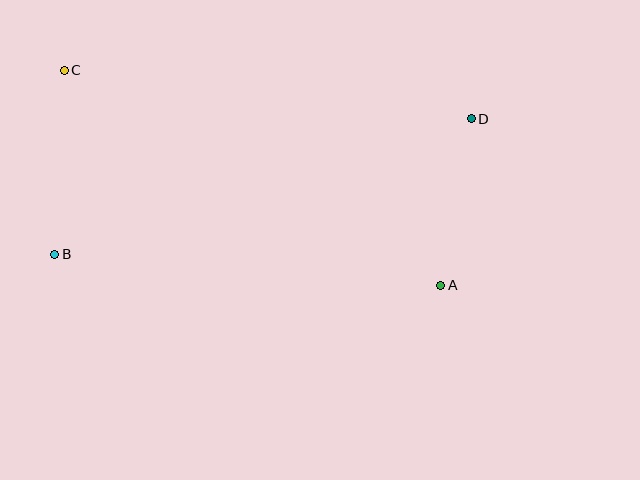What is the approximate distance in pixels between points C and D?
The distance between C and D is approximately 410 pixels.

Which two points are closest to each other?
Points A and D are closest to each other.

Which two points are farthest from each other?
Points B and D are farthest from each other.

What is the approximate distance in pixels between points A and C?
The distance between A and C is approximately 433 pixels.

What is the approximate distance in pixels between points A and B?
The distance between A and B is approximately 387 pixels.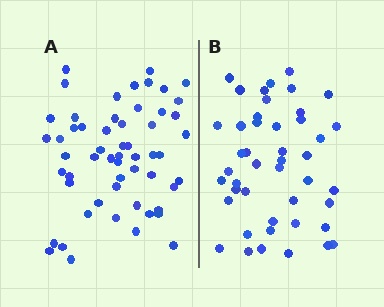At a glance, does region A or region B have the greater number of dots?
Region A (the left region) has more dots.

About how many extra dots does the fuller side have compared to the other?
Region A has roughly 12 or so more dots than region B.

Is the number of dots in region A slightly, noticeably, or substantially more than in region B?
Region A has only slightly more — the two regions are fairly close. The ratio is roughly 1.2 to 1.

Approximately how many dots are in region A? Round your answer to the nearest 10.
About 60 dots. (The exact count is 56, which rounds to 60.)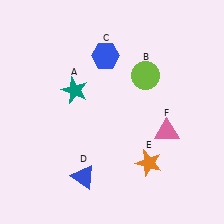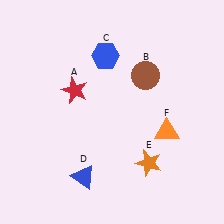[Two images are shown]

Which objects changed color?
A changed from teal to red. B changed from lime to brown. F changed from pink to orange.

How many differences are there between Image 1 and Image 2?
There are 3 differences between the two images.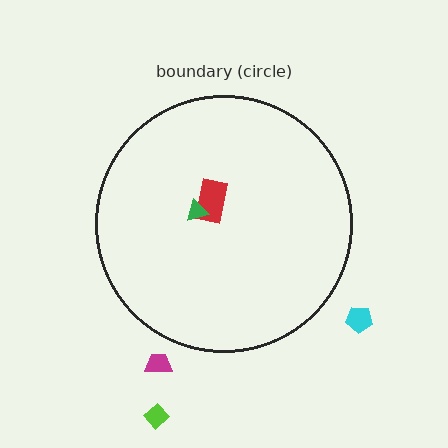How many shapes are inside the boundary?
2 inside, 3 outside.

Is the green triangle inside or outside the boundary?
Inside.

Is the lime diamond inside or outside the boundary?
Outside.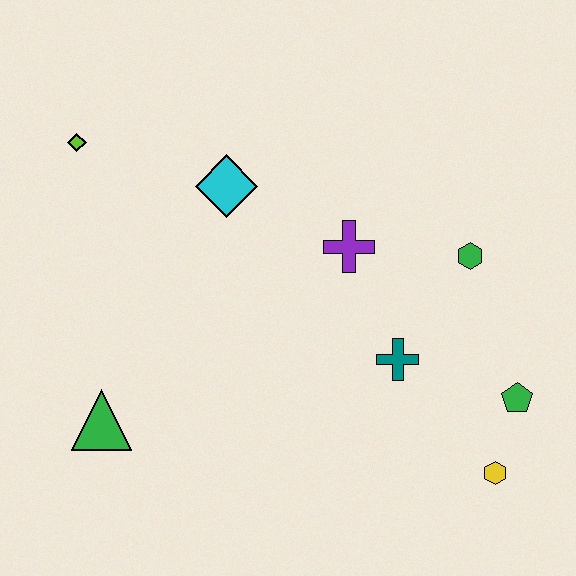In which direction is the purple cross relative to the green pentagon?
The purple cross is to the left of the green pentagon.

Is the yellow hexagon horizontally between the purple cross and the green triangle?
No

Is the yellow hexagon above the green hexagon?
No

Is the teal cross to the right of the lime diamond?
Yes